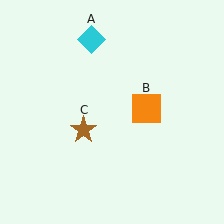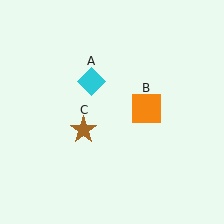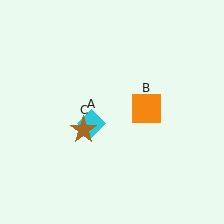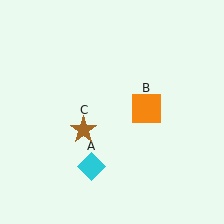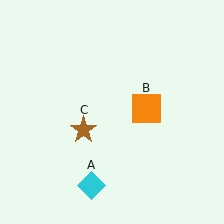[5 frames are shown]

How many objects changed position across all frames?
1 object changed position: cyan diamond (object A).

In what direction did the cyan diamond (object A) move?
The cyan diamond (object A) moved down.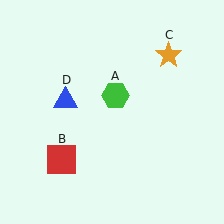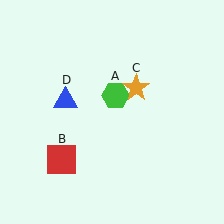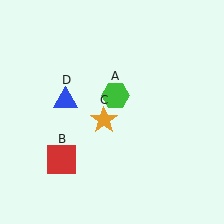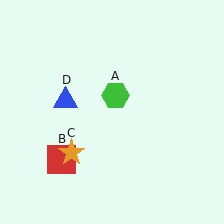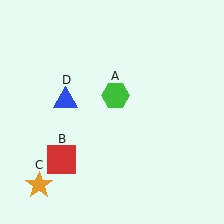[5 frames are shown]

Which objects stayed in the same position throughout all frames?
Green hexagon (object A) and red square (object B) and blue triangle (object D) remained stationary.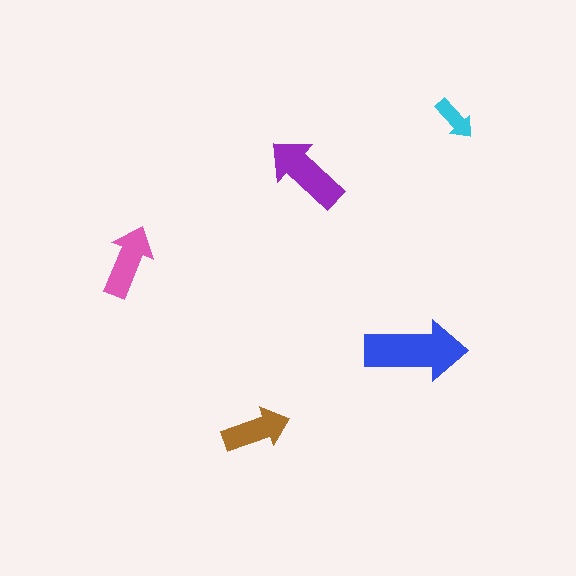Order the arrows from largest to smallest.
the blue one, the purple one, the pink one, the brown one, the cyan one.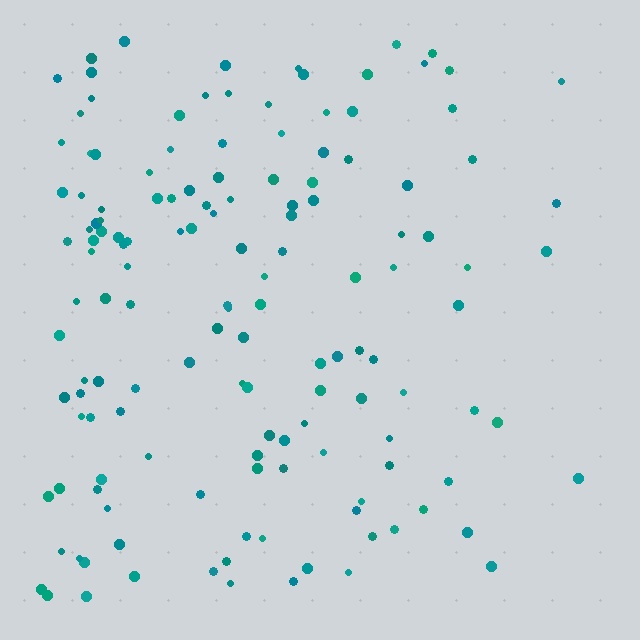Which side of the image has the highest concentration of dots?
The left.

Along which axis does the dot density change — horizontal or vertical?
Horizontal.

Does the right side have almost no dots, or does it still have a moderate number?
Still a moderate number, just noticeably fewer than the left.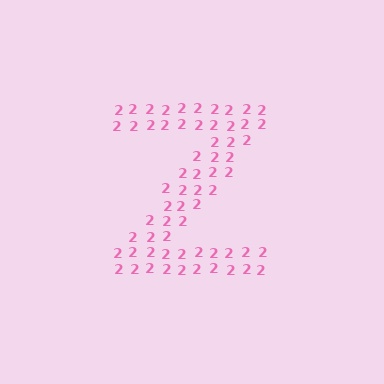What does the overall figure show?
The overall figure shows the letter Z.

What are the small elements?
The small elements are digit 2's.